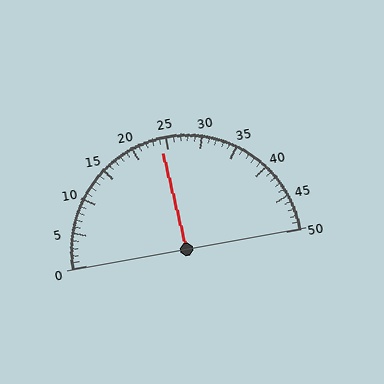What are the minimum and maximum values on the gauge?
The gauge ranges from 0 to 50.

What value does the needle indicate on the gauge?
The needle indicates approximately 24.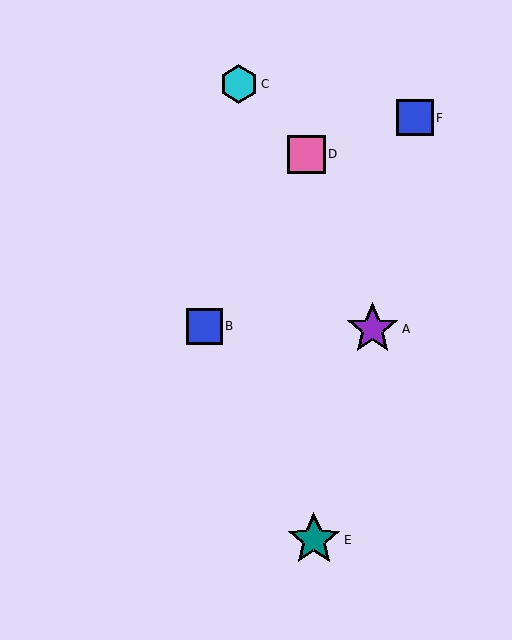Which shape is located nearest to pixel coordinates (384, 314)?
The purple star (labeled A) at (373, 329) is nearest to that location.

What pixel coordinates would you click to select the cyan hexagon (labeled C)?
Click at (239, 84) to select the cyan hexagon C.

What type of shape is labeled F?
Shape F is a blue square.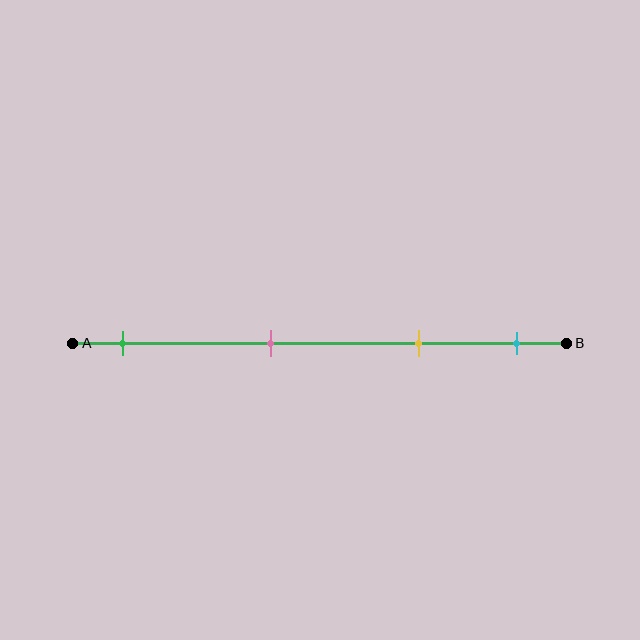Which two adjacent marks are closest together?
The yellow and cyan marks are the closest adjacent pair.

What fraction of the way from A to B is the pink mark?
The pink mark is approximately 40% (0.4) of the way from A to B.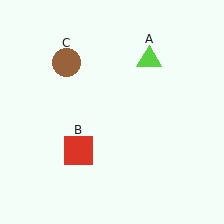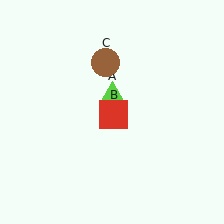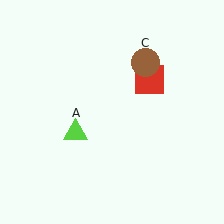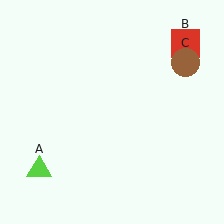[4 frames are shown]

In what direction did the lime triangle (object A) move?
The lime triangle (object A) moved down and to the left.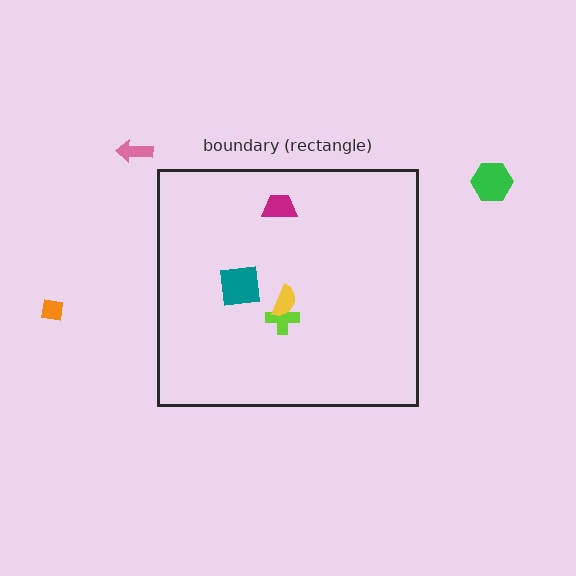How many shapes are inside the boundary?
4 inside, 3 outside.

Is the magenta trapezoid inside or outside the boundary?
Inside.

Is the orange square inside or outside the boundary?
Outside.